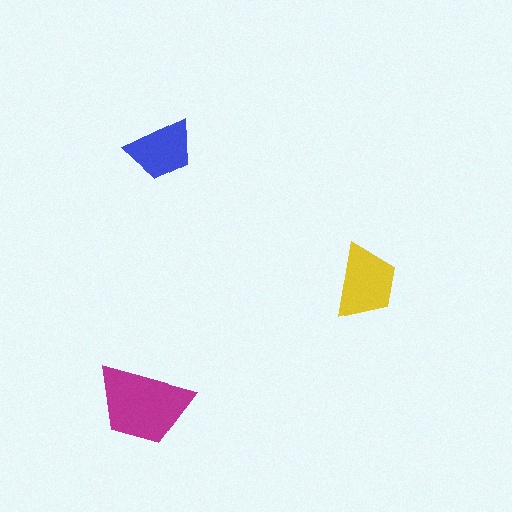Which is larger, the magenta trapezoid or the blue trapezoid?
The magenta one.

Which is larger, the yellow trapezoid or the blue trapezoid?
The yellow one.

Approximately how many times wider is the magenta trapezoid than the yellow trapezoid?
About 1.5 times wider.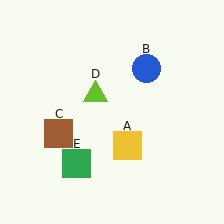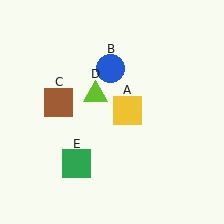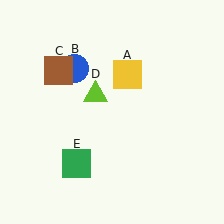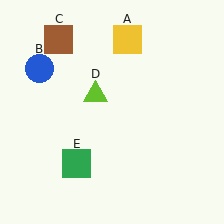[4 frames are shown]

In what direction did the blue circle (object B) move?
The blue circle (object B) moved left.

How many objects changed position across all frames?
3 objects changed position: yellow square (object A), blue circle (object B), brown square (object C).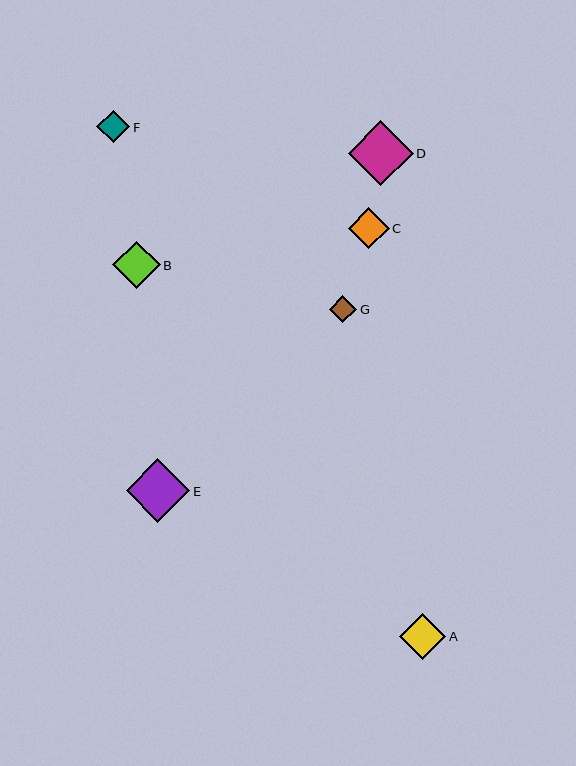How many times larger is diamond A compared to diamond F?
Diamond A is approximately 1.4 times the size of diamond F.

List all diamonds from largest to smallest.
From largest to smallest: D, E, B, A, C, F, G.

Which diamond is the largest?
Diamond D is the largest with a size of approximately 64 pixels.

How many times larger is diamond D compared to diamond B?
Diamond D is approximately 1.4 times the size of diamond B.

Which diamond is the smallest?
Diamond G is the smallest with a size of approximately 28 pixels.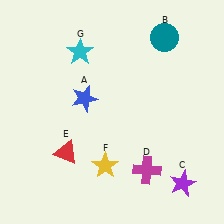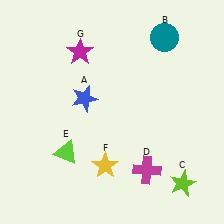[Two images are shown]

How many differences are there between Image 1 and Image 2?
There are 3 differences between the two images.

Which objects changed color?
C changed from purple to lime. E changed from red to lime. G changed from cyan to magenta.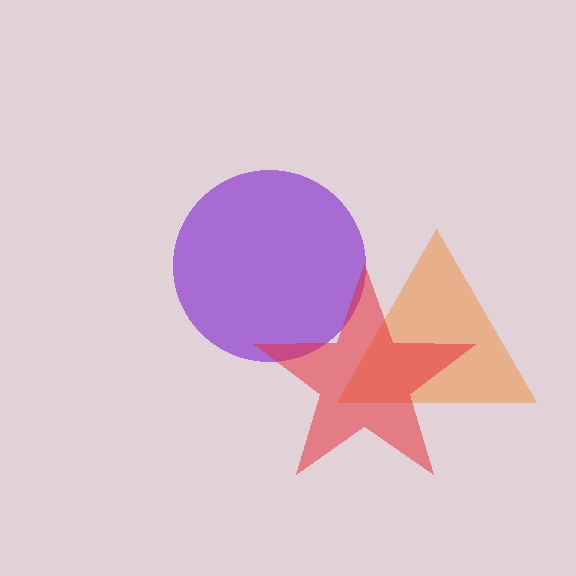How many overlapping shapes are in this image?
There are 3 overlapping shapes in the image.